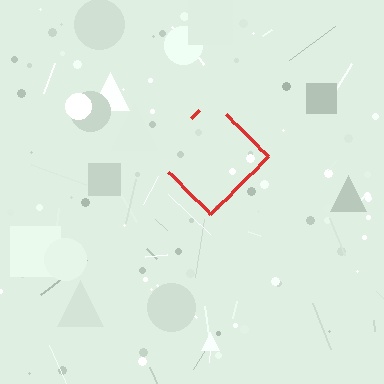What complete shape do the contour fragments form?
The contour fragments form a diamond.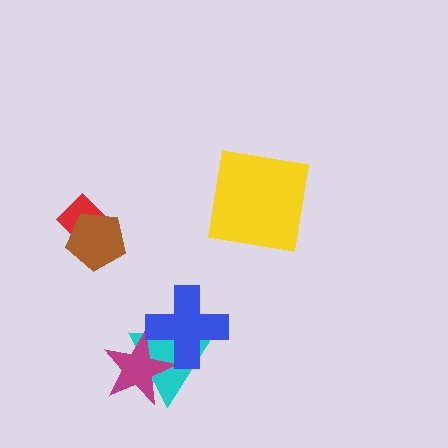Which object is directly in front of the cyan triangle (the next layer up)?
The magenta star is directly in front of the cyan triangle.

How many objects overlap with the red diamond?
1 object overlaps with the red diamond.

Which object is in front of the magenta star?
The blue cross is in front of the magenta star.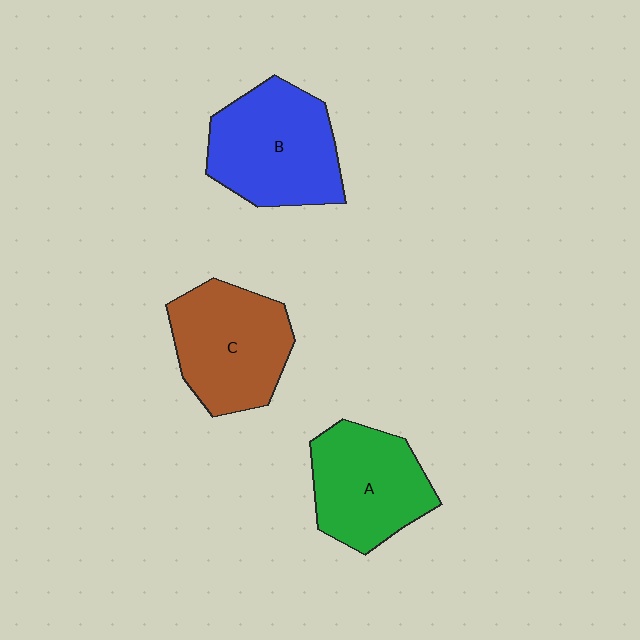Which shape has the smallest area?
Shape A (green).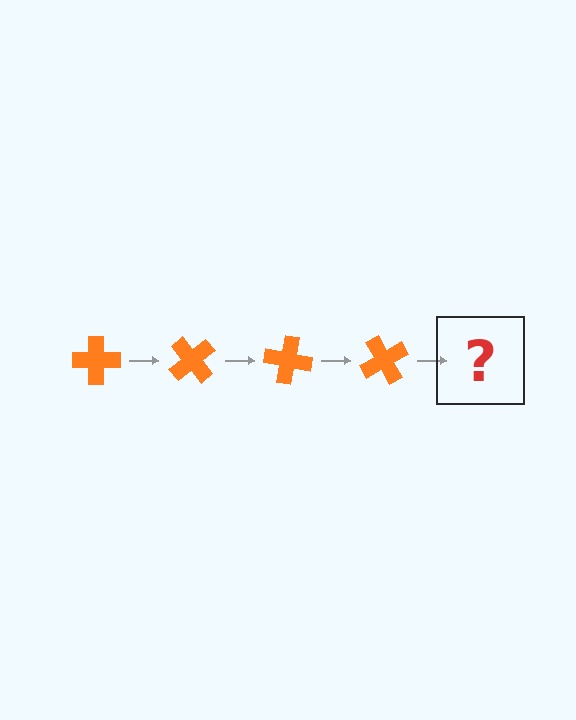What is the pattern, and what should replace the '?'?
The pattern is that the cross rotates 50 degrees each step. The '?' should be an orange cross rotated 200 degrees.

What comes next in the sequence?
The next element should be an orange cross rotated 200 degrees.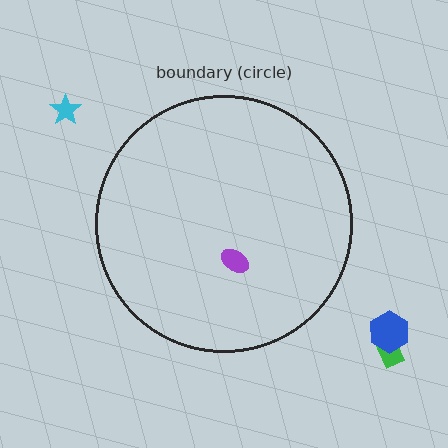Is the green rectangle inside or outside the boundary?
Outside.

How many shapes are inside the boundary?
1 inside, 3 outside.